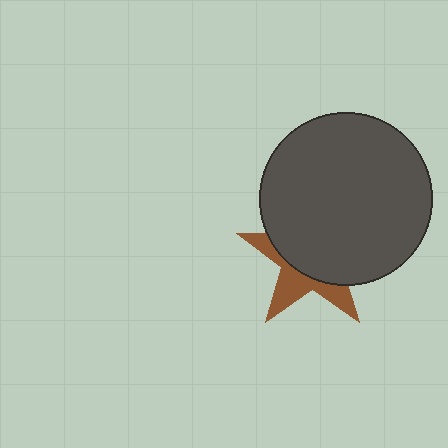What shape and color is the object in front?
The object in front is a dark gray circle.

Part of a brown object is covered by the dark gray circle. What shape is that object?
It is a star.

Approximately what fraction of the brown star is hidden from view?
Roughly 64% of the brown star is hidden behind the dark gray circle.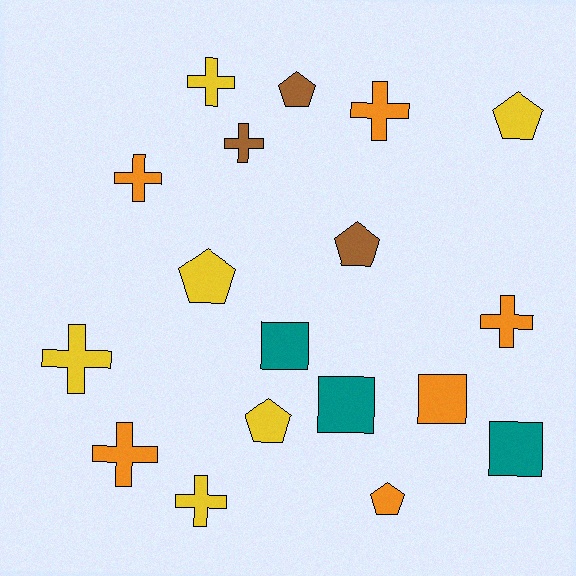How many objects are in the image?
There are 18 objects.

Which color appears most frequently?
Orange, with 6 objects.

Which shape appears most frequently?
Cross, with 8 objects.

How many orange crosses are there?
There are 4 orange crosses.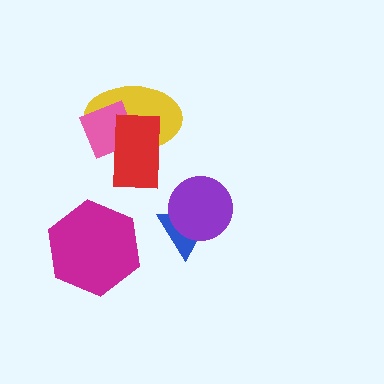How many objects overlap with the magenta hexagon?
0 objects overlap with the magenta hexagon.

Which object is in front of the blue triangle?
The purple circle is in front of the blue triangle.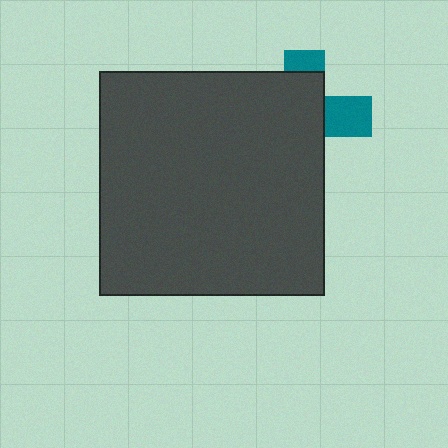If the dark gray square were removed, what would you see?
You would see the complete teal cross.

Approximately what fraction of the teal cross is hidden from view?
Roughly 70% of the teal cross is hidden behind the dark gray square.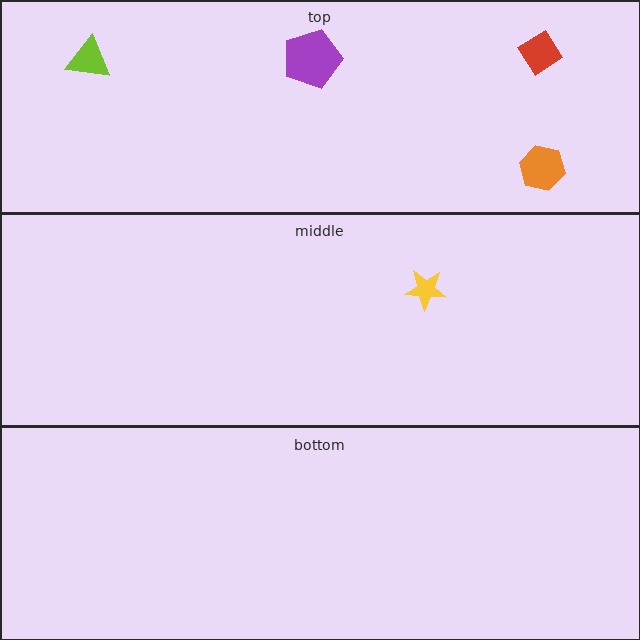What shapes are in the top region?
The purple pentagon, the orange hexagon, the lime triangle, the red diamond.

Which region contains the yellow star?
The middle region.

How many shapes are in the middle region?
1.